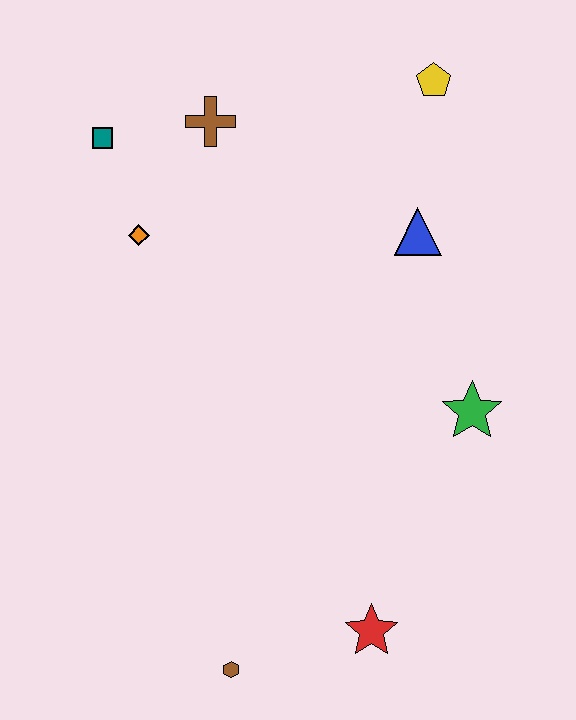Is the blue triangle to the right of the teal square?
Yes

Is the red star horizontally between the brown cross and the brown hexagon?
No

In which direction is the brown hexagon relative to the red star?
The brown hexagon is to the left of the red star.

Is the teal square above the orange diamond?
Yes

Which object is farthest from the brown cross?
The brown hexagon is farthest from the brown cross.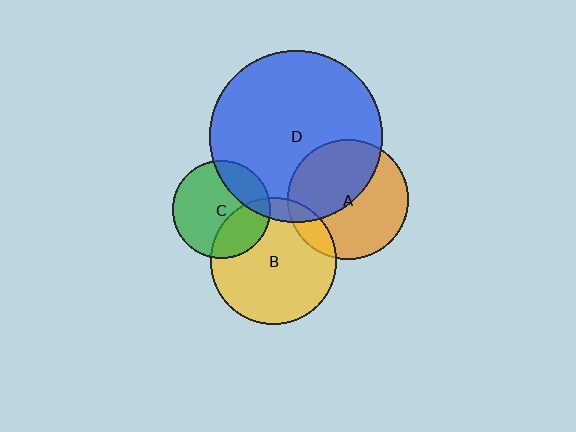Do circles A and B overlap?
Yes.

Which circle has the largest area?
Circle D (blue).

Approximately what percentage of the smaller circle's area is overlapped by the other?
Approximately 10%.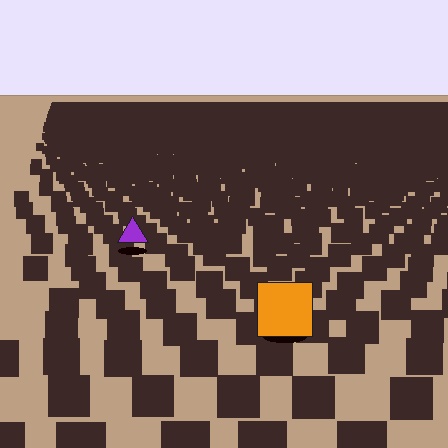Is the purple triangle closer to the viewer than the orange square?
No. The orange square is closer — you can tell from the texture gradient: the ground texture is coarser near it.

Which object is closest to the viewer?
The orange square is closest. The texture marks near it are larger and more spread out.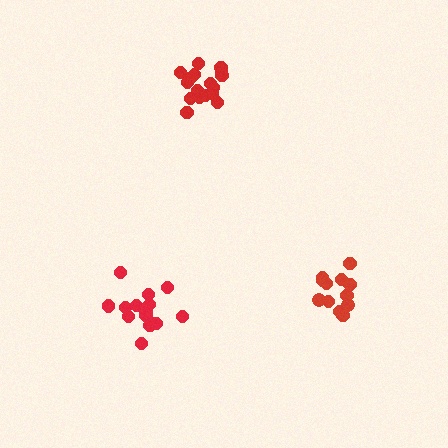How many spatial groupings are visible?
There are 3 spatial groupings.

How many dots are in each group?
Group 1: 12 dots, Group 2: 16 dots, Group 3: 17 dots (45 total).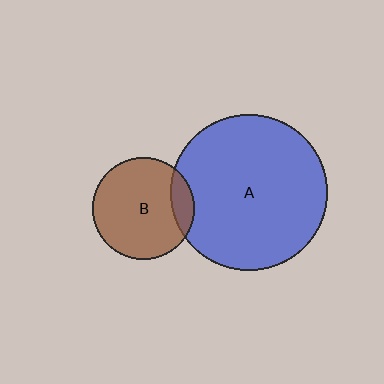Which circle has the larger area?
Circle A (blue).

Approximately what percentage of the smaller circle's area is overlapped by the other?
Approximately 15%.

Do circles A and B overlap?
Yes.